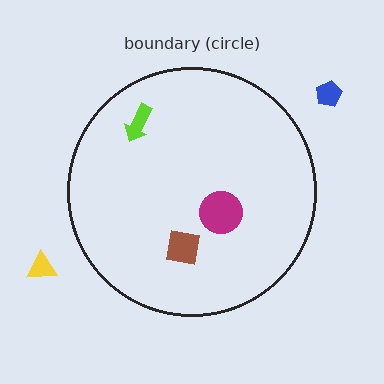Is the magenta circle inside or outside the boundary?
Inside.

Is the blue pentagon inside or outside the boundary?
Outside.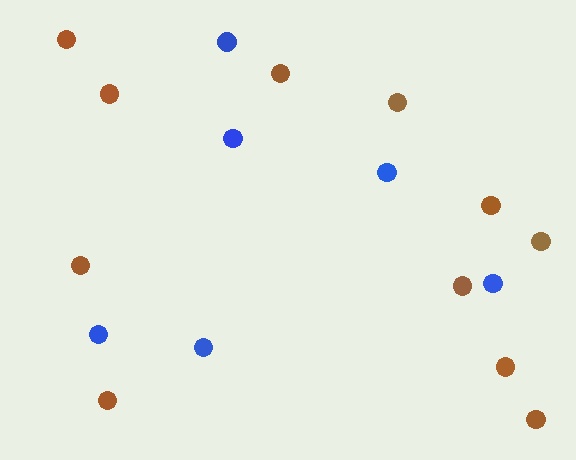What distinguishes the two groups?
There are 2 groups: one group of brown circles (11) and one group of blue circles (6).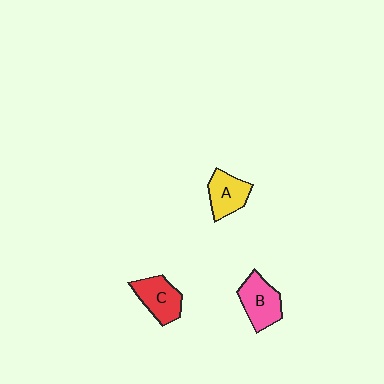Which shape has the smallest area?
Shape A (yellow).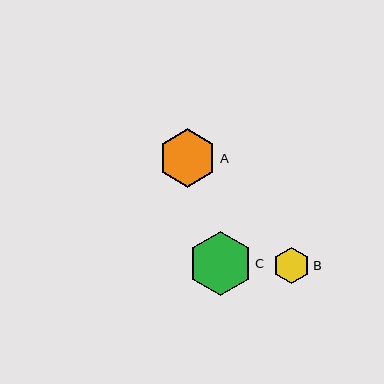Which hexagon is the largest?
Hexagon C is the largest with a size of approximately 64 pixels.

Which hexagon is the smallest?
Hexagon B is the smallest with a size of approximately 36 pixels.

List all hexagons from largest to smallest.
From largest to smallest: C, A, B.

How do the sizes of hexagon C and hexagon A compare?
Hexagon C and hexagon A are approximately the same size.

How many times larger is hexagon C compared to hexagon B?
Hexagon C is approximately 1.8 times the size of hexagon B.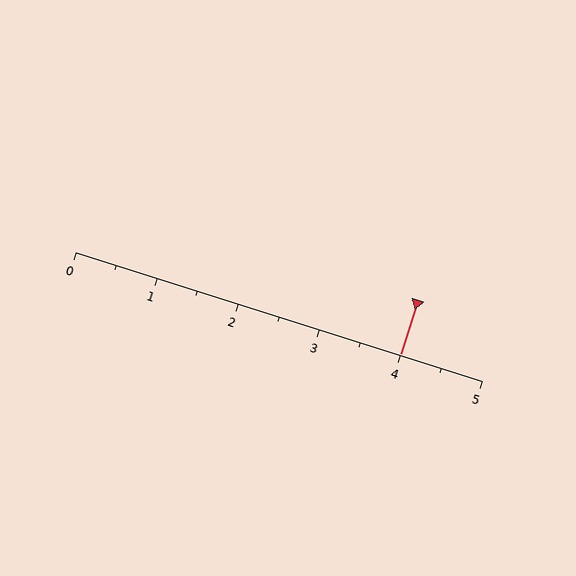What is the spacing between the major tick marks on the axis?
The major ticks are spaced 1 apart.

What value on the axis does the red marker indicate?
The marker indicates approximately 4.